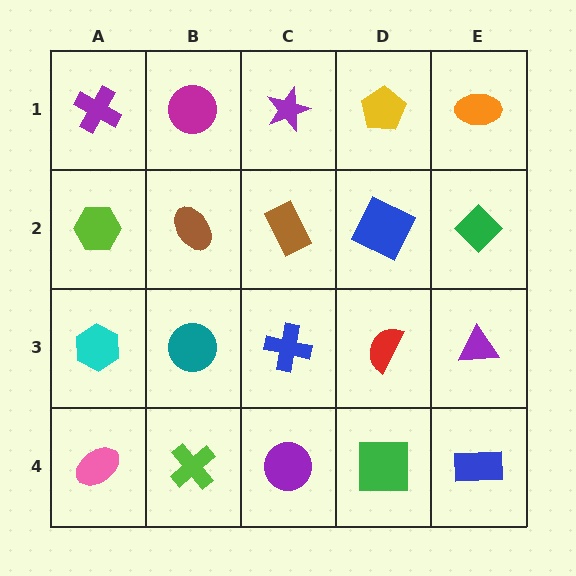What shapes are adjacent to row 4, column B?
A teal circle (row 3, column B), a pink ellipse (row 4, column A), a purple circle (row 4, column C).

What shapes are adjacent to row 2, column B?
A magenta circle (row 1, column B), a teal circle (row 3, column B), a lime hexagon (row 2, column A), a brown rectangle (row 2, column C).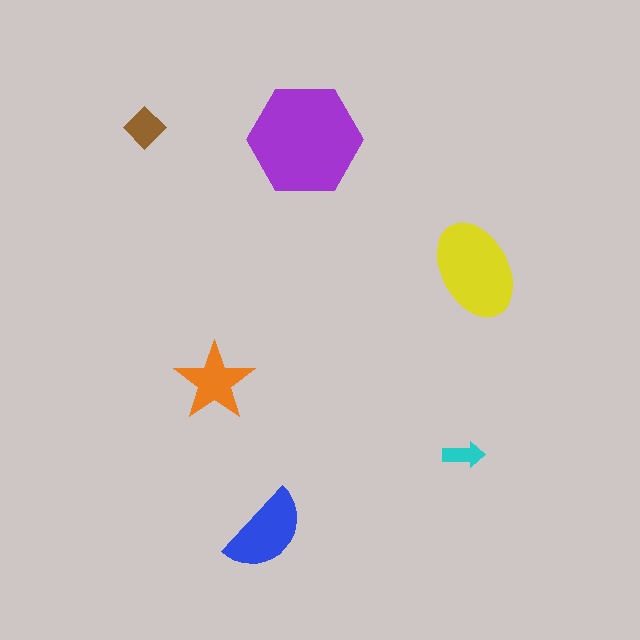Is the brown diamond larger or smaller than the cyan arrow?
Larger.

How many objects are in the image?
There are 6 objects in the image.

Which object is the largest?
The purple hexagon.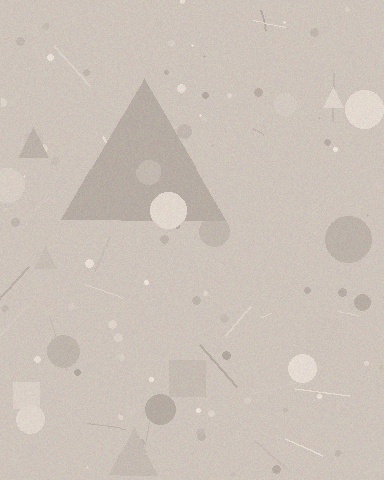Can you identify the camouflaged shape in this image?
The camouflaged shape is a triangle.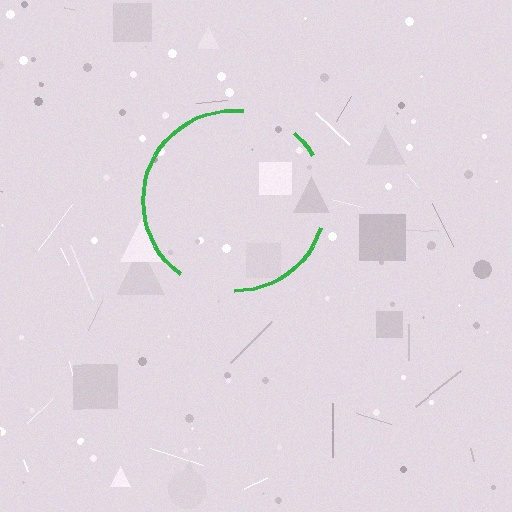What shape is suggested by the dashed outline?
The dashed outline suggests a circle.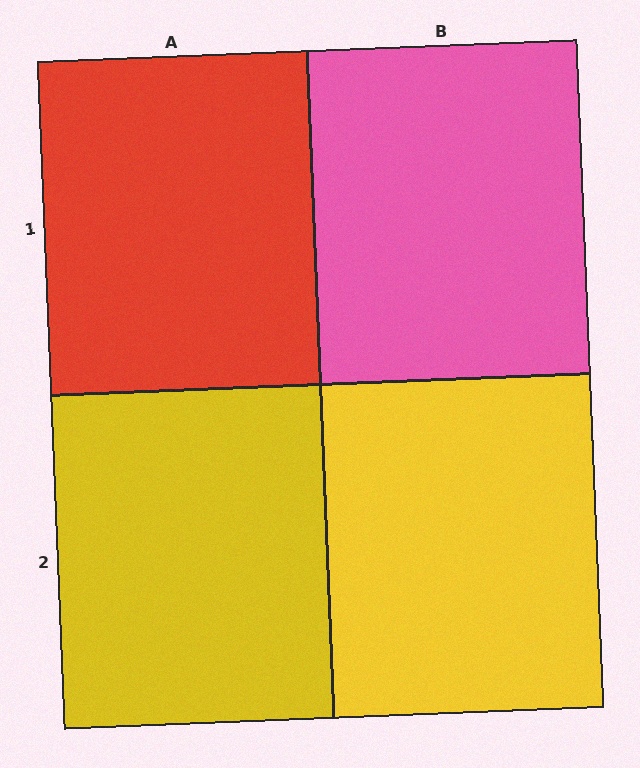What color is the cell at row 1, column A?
Red.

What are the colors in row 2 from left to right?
Yellow, yellow.